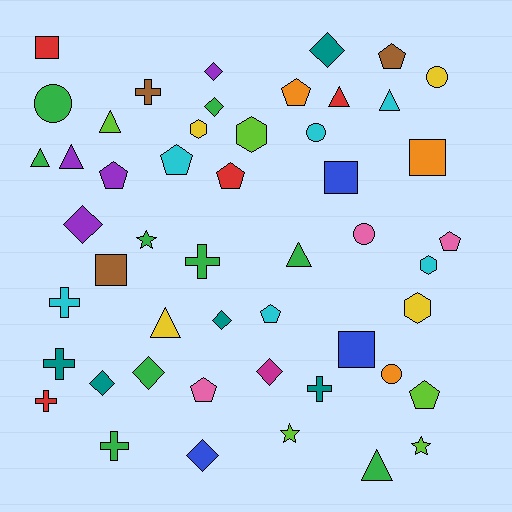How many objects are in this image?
There are 50 objects.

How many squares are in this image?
There are 5 squares.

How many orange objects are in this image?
There are 3 orange objects.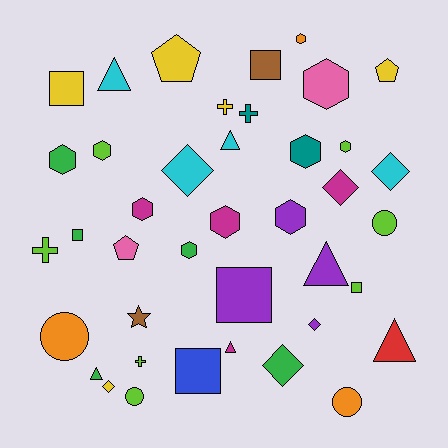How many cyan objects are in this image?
There are 4 cyan objects.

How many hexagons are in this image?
There are 10 hexagons.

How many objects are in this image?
There are 40 objects.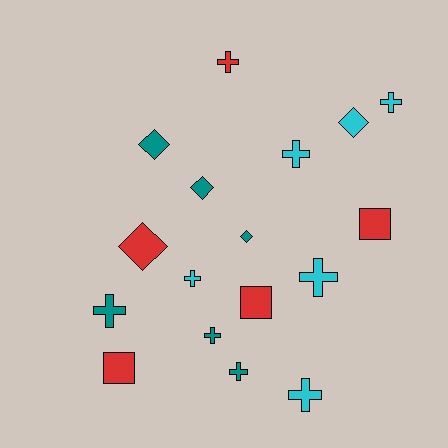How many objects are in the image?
There are 17 objects.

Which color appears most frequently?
Teal, with 6 objects.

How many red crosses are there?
There is 1 red cross.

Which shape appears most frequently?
Cross, with 9 objects.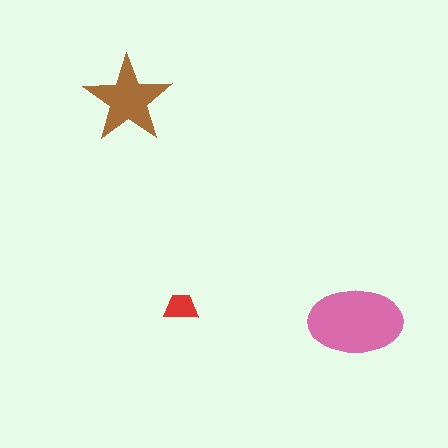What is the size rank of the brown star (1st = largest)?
2nd.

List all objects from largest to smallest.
The pink ellipse, the brown star, the red trapezoid.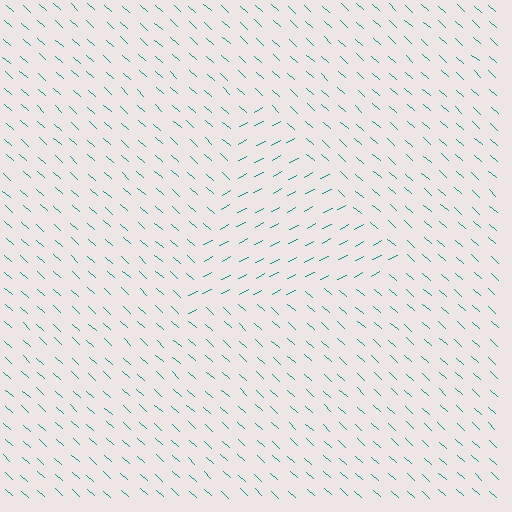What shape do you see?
I see a triangle.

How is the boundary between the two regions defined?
The boundary is defined purely by a change in line orientation (approximately 69 degrees difference). All lines are the same color and thickness.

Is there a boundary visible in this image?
Yes, there is a texture boundary formed by a change in line orientation.